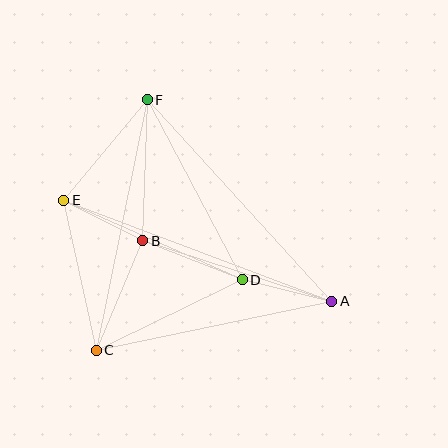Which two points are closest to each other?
Points B and E are closest to each other.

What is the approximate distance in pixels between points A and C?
The distance between A and C is approximately 241 pixels.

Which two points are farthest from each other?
Points A and E are farthest from each other.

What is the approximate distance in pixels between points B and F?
The distance between B and F is approximately 141 pixels.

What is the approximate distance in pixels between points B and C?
The distance between B and C is approximately 119 pixels.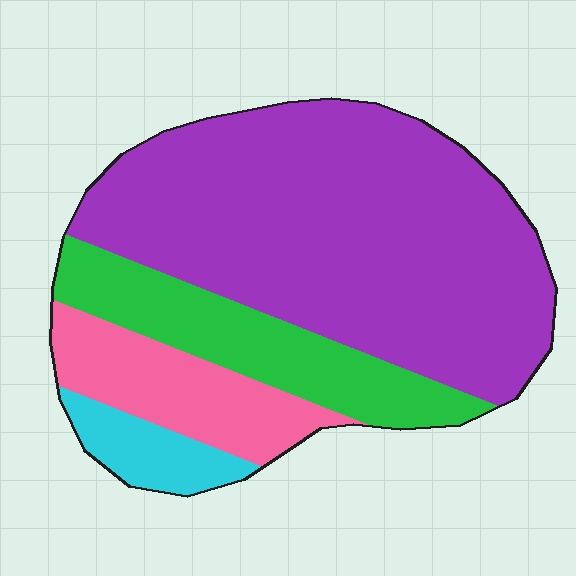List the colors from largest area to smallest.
From largest to smallest: purple, green, pink, cyan.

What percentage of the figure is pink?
Pink takes up less than a sixth of the figure.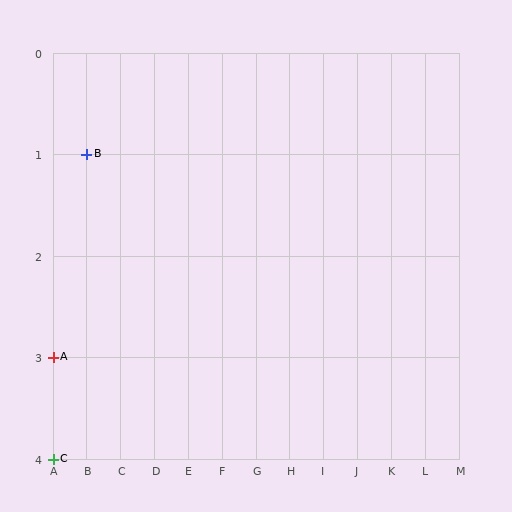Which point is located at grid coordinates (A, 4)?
Point C is at (A, 4).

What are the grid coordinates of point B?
Point B is at grid coordinates (B, 1).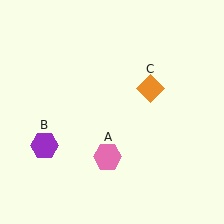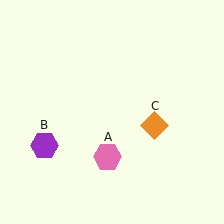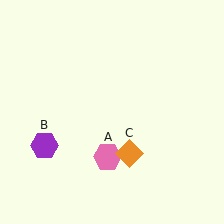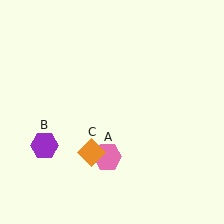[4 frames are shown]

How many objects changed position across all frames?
1 object changed position: orange diamond (object C).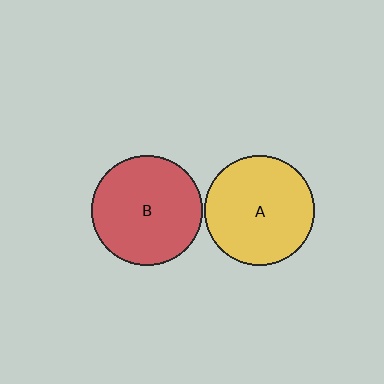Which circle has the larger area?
Circle B (red).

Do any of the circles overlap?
No, none of the circles overlap.